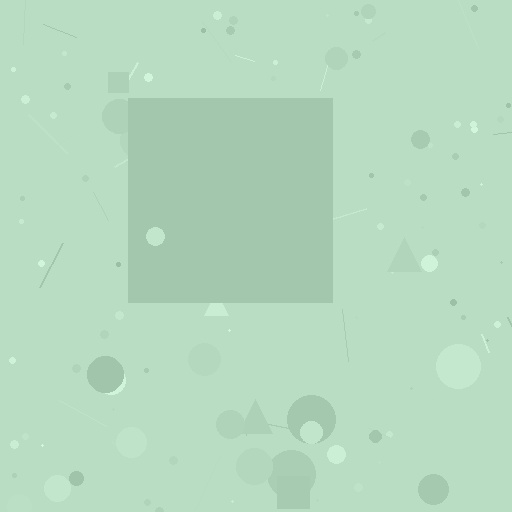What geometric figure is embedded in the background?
A square is embedded in the background.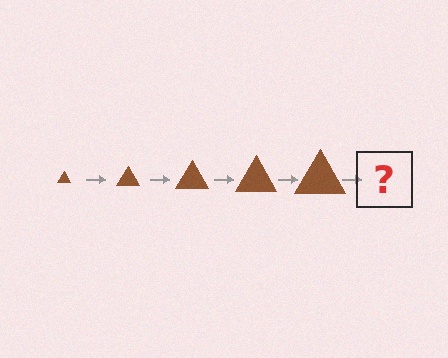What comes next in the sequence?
The next element should be a brown triangle, larger than the previous one.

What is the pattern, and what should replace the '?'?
The pattern is that the triangle gets progressively larger each step. The '?' should be a brown triangle, larger than the previous one.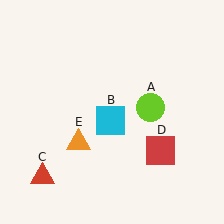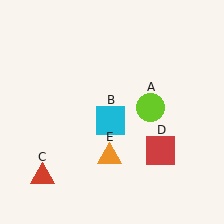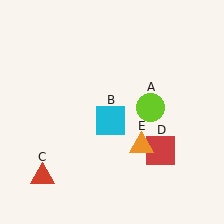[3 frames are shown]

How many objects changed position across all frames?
1 object changed position: orange triangle (object E).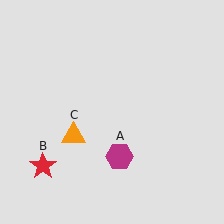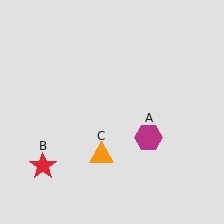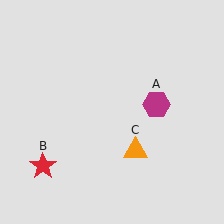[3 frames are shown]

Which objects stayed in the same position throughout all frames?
Red star (object B) remained stationary.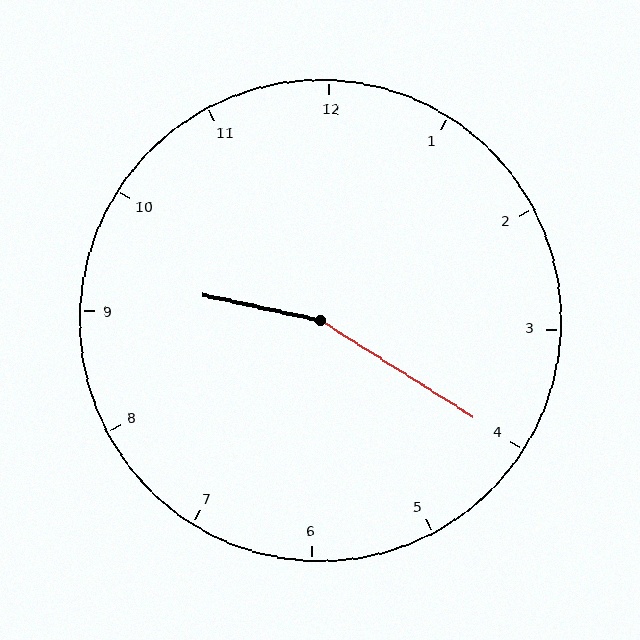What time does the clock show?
9:20.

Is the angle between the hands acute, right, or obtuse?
It is obtuse.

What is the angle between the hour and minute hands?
Approximately 160 degrees.